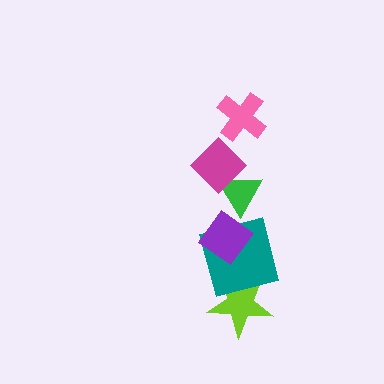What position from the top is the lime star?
The lime star is 6th from the top.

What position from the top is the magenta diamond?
The magenta diamond is 2nd from the top.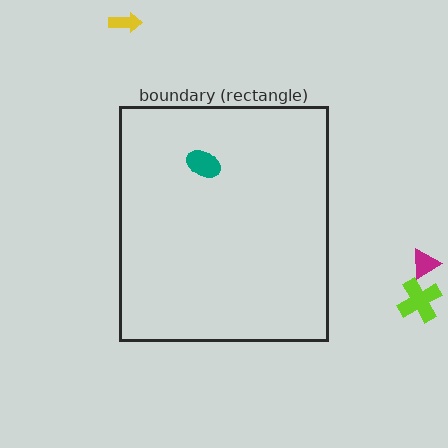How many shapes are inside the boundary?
1 inside, 3 outside.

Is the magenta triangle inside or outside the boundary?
Outside.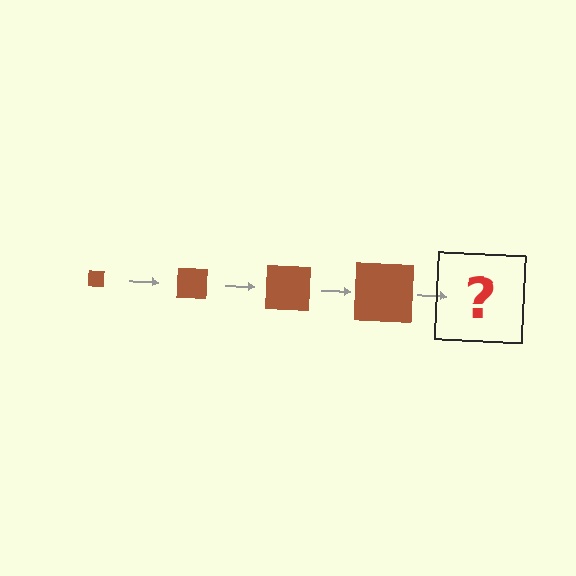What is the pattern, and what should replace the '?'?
The pattern is that the square gets progressively larger each step. The '?' should be a brown square, larger than the previous one.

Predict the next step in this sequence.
The next step is a brown square, larger than the previous one.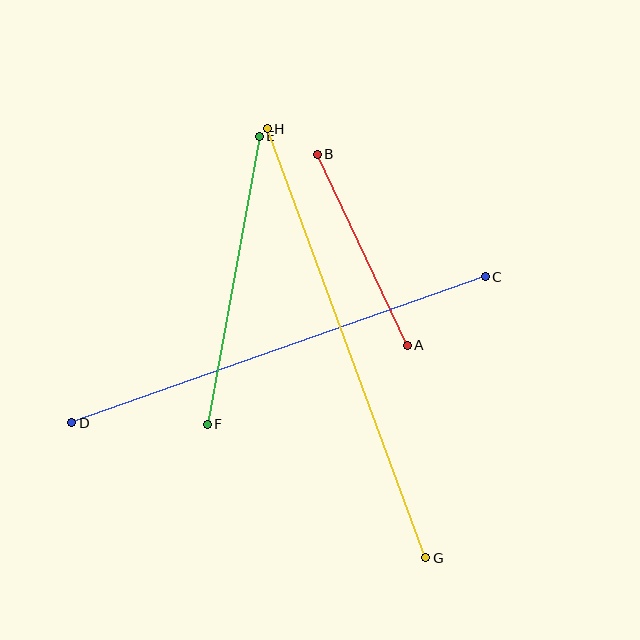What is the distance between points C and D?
The distance is approximately 439 pixels.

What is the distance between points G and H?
The distance is approximately 457 pixels.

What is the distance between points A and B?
The distance is approximately 211 pixels.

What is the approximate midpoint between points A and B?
The midpoint is at approximately (362, 250) pixels.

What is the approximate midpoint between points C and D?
The midpoint is at approximately (278, 350) pixels.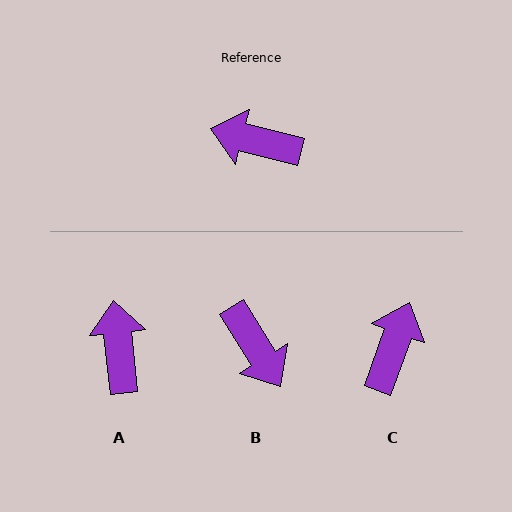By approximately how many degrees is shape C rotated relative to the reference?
Approximately 95 degrees clockwise.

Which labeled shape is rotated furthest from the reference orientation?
B, about 136 degrees away.